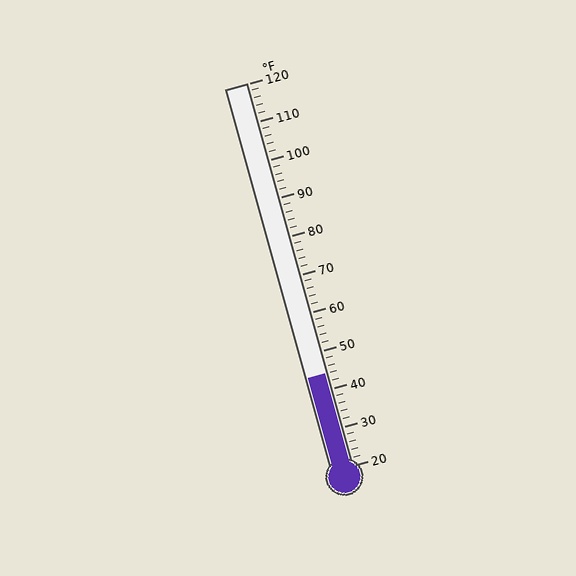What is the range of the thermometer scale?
The thermometer scale ranges from 20°F to 120°F.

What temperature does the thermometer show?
The thermometer shows approximately 44°F.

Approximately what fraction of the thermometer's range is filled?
The thermometer is filled to approximately 25% of its range.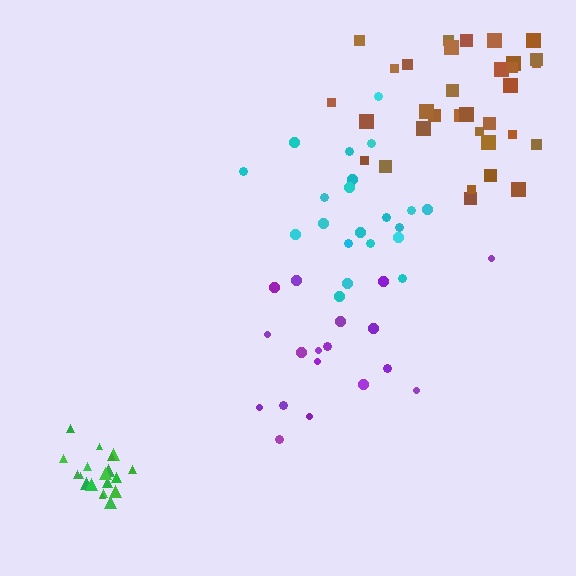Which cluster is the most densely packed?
Green.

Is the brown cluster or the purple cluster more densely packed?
Brown.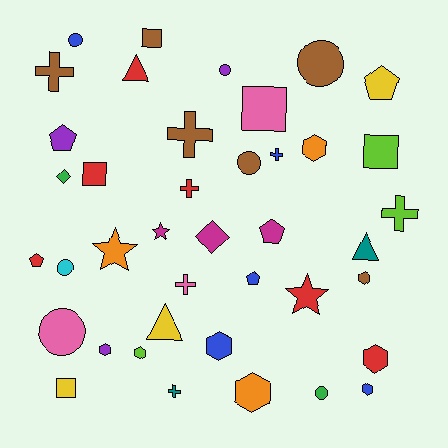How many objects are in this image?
There are 40 objects.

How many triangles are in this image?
There are 3 triangles.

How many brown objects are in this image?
There are 6 brown objects.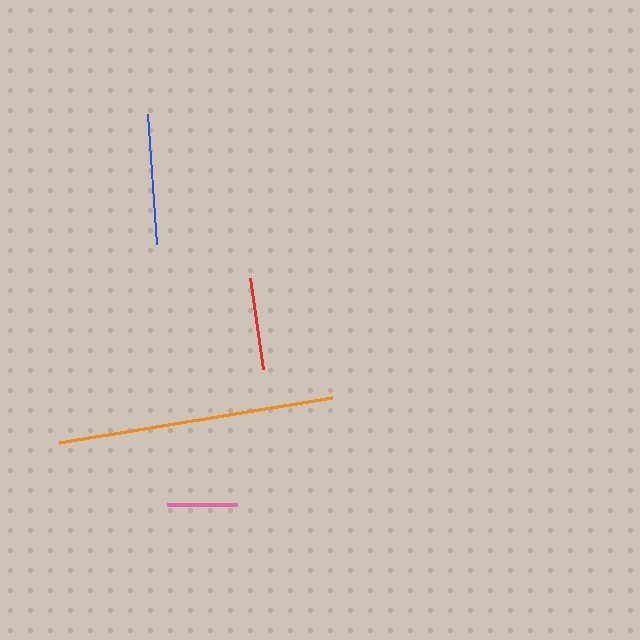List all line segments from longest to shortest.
From longest to shortest: orange, blue, red, pink.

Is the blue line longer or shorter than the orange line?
The orange line is longer than the blue line.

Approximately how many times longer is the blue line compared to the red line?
The blue line is approximately 1.4 times the length of the red line.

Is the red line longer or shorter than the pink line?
The red line is longer than the pink line.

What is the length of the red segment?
The red segment is approximately 92 pixels long.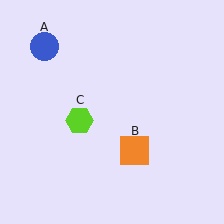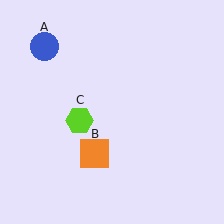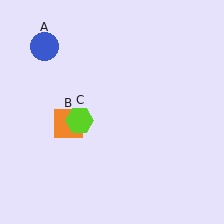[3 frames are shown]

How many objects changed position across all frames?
1 object changed position: orange square (object B).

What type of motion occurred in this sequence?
The orange square (object B) rotated clockwise around the center of the scene.